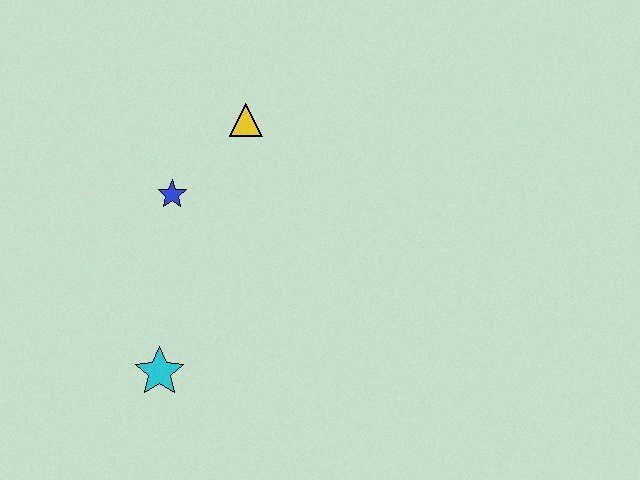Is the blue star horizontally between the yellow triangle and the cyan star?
Yes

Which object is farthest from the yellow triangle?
The cyan star is farthest from the yellow triangle.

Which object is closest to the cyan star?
The blue star is closest to the cyan star.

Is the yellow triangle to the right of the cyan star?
Yes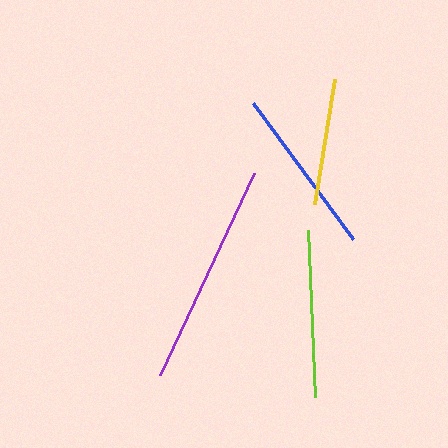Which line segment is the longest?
The purple line is the longest at approximately 223 pixels.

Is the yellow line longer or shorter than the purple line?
The purple line is longer than the yellow line.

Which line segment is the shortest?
The yellow line is the shortest at approximately 127 pixels.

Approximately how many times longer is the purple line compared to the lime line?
The purple line is approximately 1.3 times the length of the lime line.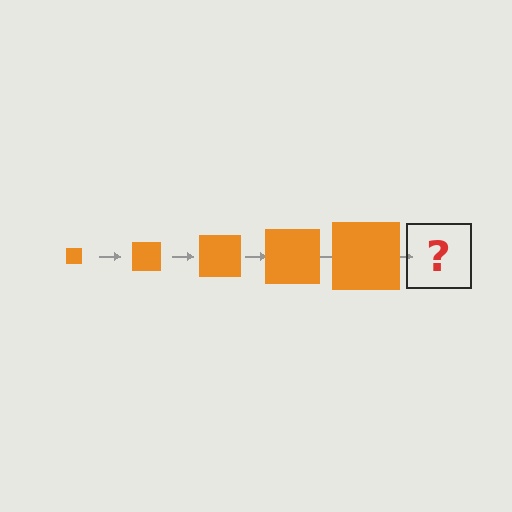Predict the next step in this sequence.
The next step is an orange square, larger than the previous one.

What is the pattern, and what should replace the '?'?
The pattern is that the square gets progressively larger each step. The '?' should be an orange square, larger than the previous one.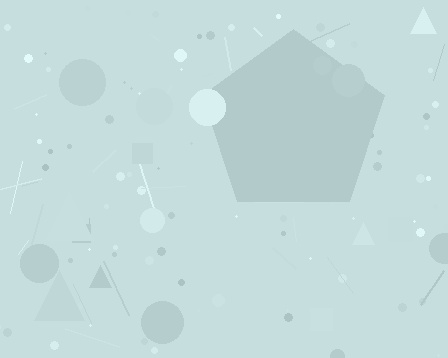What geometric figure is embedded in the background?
A pentagon is embedded in the background.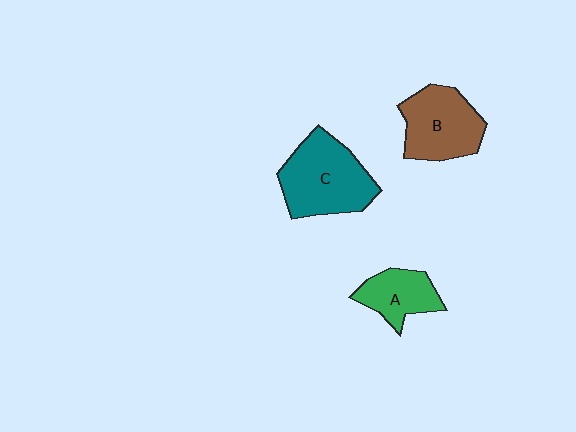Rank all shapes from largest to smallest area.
From largest to smallest: C (teal), B (brown), A (green).